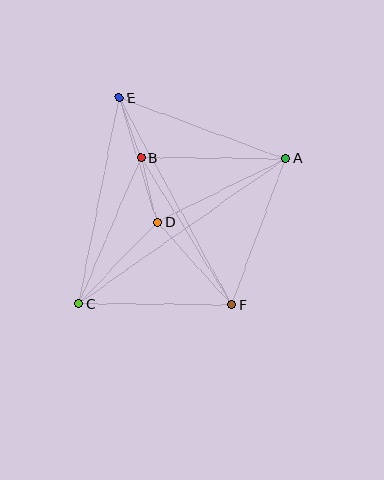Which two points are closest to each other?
Points B and E are closest to each other.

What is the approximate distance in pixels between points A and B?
The distance between A and B is approximately 144 pixels.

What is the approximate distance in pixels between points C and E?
The distance between C and E is approximately 210 pixels.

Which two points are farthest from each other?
Points A and C are farthest from each other.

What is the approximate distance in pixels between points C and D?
The distance between C and D is approximately 113 pixels.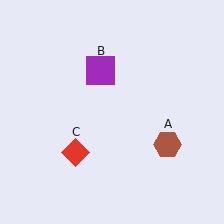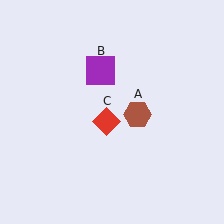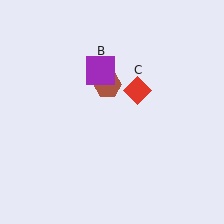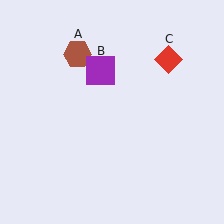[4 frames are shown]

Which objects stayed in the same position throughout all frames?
Purple square (object B) remained stationary.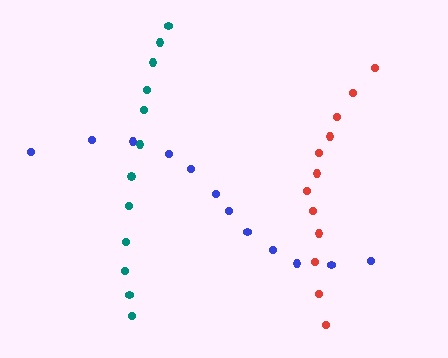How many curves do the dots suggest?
There are 3 distinct paths.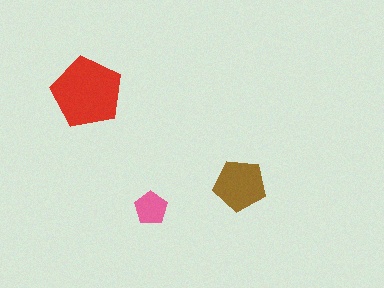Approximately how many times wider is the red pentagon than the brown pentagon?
About 1.5 times wider.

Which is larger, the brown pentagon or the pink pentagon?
The brown one.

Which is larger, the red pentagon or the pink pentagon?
The red one.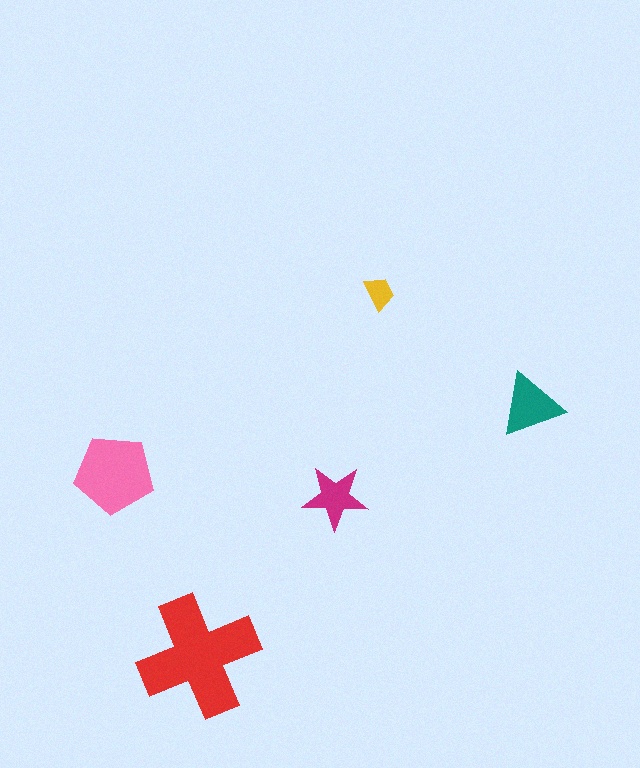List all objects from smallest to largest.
The yellow trapezoid, the magenta star, the teal triangle, the pink pentagon, the red cross.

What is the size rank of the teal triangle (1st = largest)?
3rd.